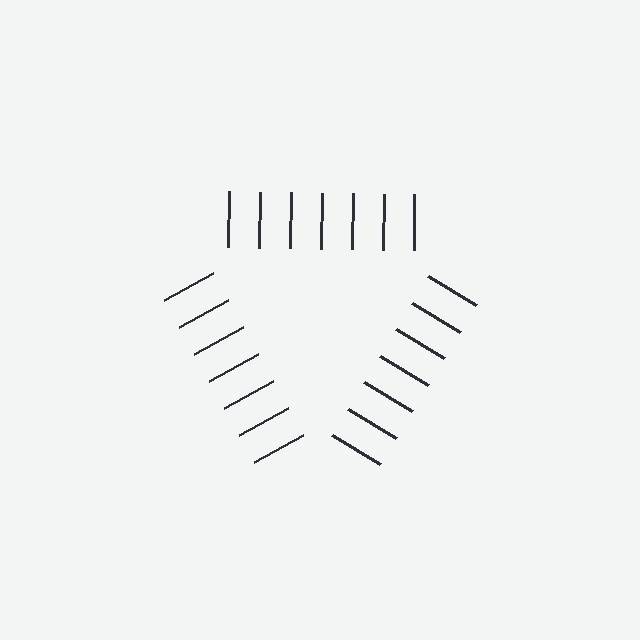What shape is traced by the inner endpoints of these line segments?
An illusory triangle — the line segments terminate on its edges but no continuous stroke is drawn.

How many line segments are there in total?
21 — 7 along each of the 3 edges.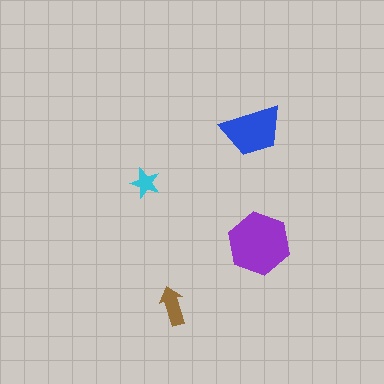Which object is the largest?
The purple hexagon.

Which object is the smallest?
The cyan star.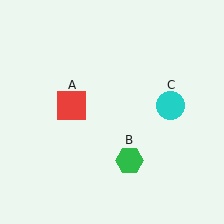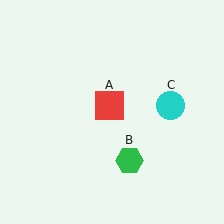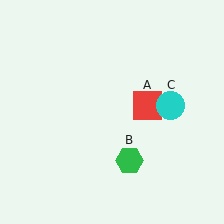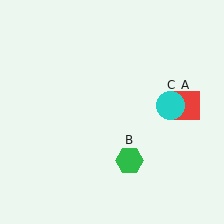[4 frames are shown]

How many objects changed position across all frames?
1 object changed position: red square (object A).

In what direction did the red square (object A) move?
The red square (object A) moved right.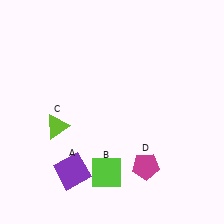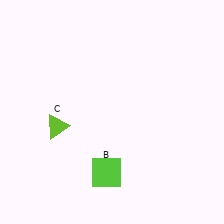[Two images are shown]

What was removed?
The magenta pentagon (D), the purple square (A) were removed in Image 2.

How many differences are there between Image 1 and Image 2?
There are 2 differences between the two images.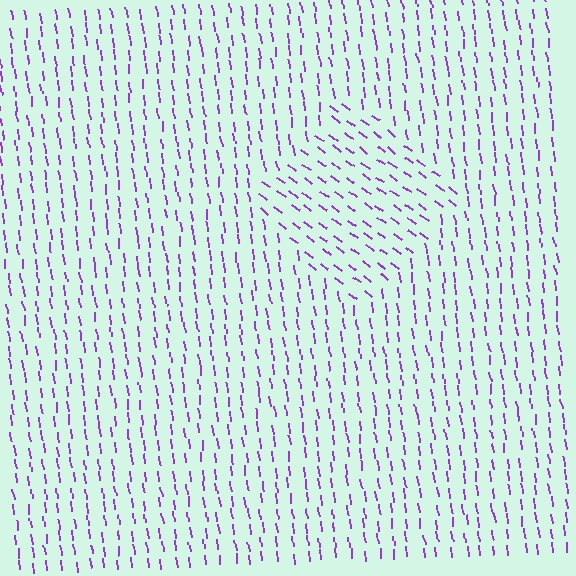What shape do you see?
I see a diamond.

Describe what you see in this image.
The image is filled with small purple line segments. A diamond region in the image has lines oriented differently from the surrounding lines, creating a visible texture boundary.